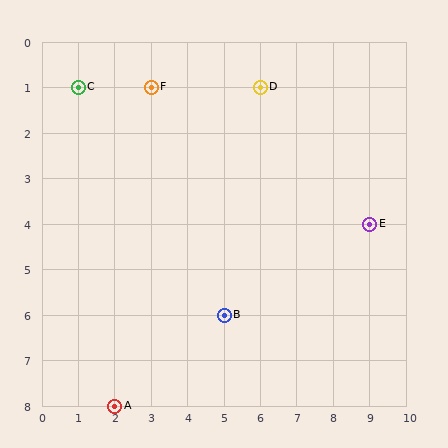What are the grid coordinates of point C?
Point C is at grid coordinates (1, 1).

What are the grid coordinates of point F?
Point F is at grid coordinates (3, 1).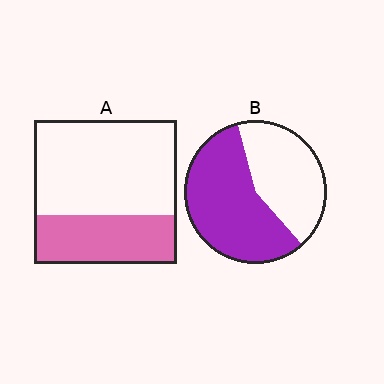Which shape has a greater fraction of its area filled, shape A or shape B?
Shape B.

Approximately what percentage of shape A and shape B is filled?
A is approximately 35% and B is approximately 60%.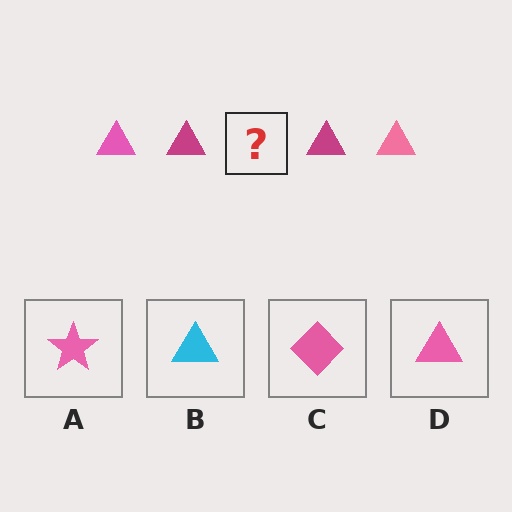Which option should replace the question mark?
Option D.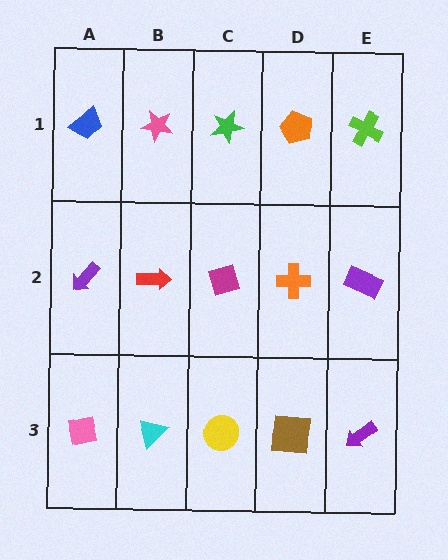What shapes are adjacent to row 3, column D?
An orange cross (row 2, column D), a yellow circle (row 3, column C), a purple arrow (row 3, column E).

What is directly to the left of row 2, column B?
A purple arrow.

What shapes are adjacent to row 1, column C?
A magenta diamond (row 2, column C), a pink star (row 1, column B), an orange pentagon (row 1, column D).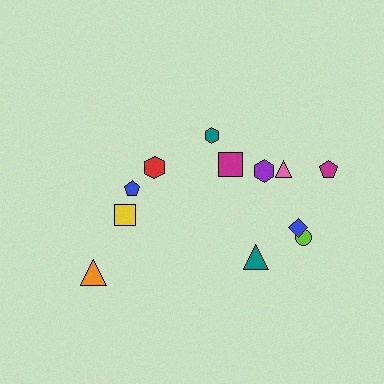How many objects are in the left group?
There are 4 objects.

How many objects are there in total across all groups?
There are 12 objects.